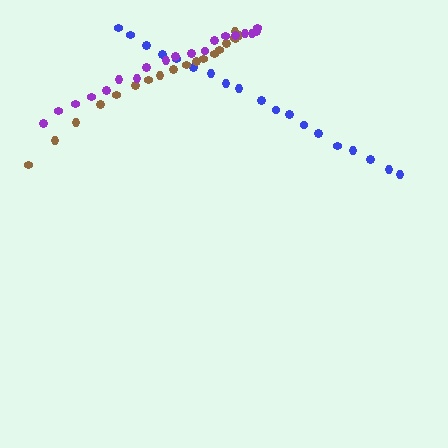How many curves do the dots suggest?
There are 3 distinct paths.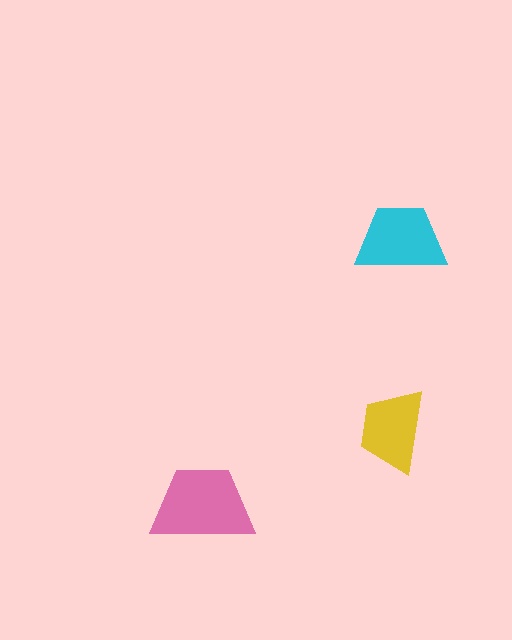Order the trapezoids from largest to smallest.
the pink one, the cyan one, the yellow one.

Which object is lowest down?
The pink trapezoid is bottommost.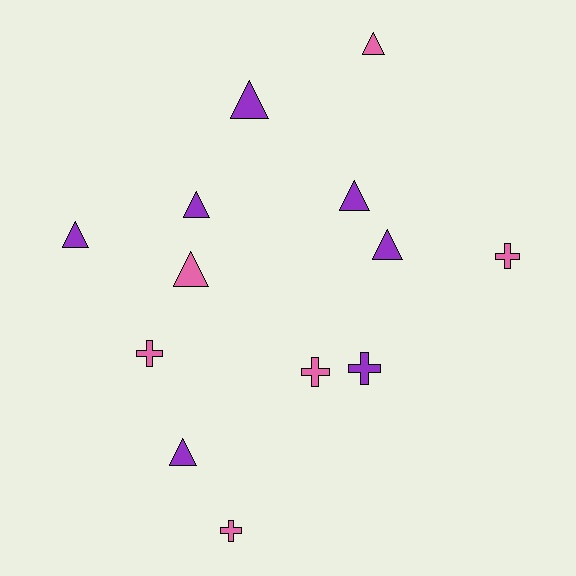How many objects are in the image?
There are 13 objects.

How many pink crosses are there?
There are 4 pink crosses.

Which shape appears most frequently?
Triangle, with 8 objects.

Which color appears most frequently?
Purple, with 7 objects.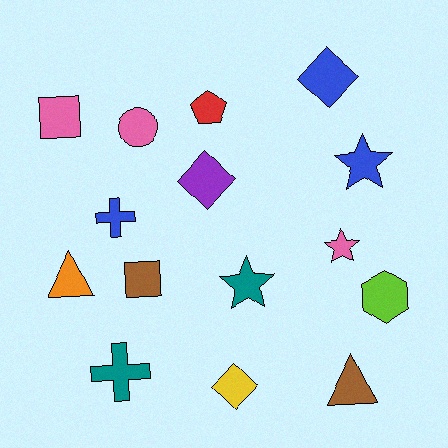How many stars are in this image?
There are 3 stars.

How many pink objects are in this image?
There are 3 pink objects.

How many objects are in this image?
There are 15 objects.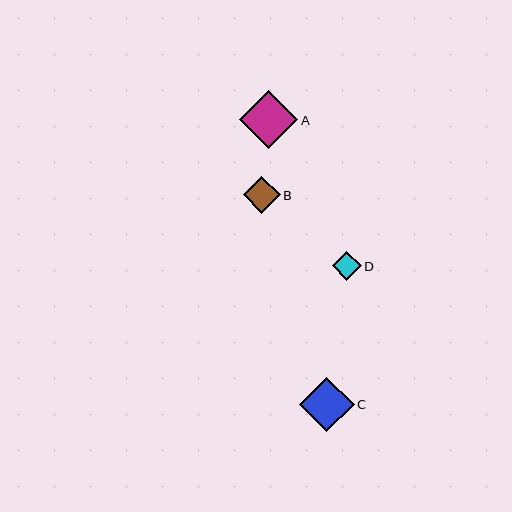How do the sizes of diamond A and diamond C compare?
Diamond A and diamond C are approximately the same size.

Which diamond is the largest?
Diamond A is the largest with a size of approximately 58 pixels.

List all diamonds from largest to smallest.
From largest to smallest: A, C, B, D.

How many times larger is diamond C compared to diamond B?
Diamond C is approximately 1.5 times the size of diamond B.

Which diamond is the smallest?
Diamond D is the smallest with a size of approximately 29 pixels.